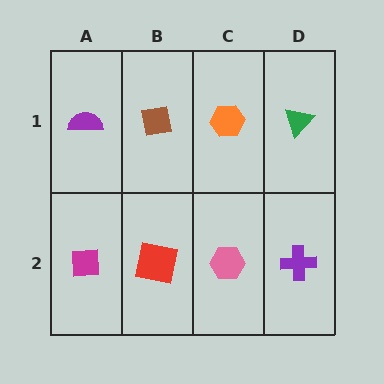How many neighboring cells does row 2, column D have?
2.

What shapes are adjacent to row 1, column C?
A pink hexagon (row 2, column C), a brown square (row 1, column B), a green triangle (row 1, column D).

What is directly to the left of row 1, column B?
A purple semicircle.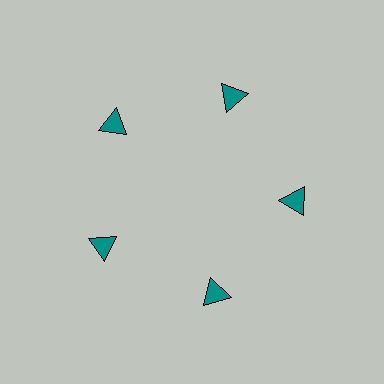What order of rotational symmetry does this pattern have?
This pattern has 5-fold rotational symmetry.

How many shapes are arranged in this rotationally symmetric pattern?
There are 5 shapes, arranged in 5 groups of 1.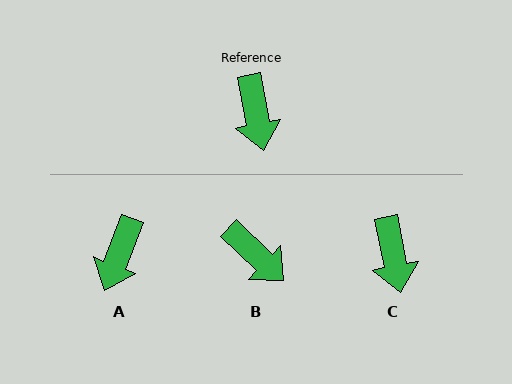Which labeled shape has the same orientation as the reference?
C.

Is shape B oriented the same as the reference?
No, it is off by about 36 degrees.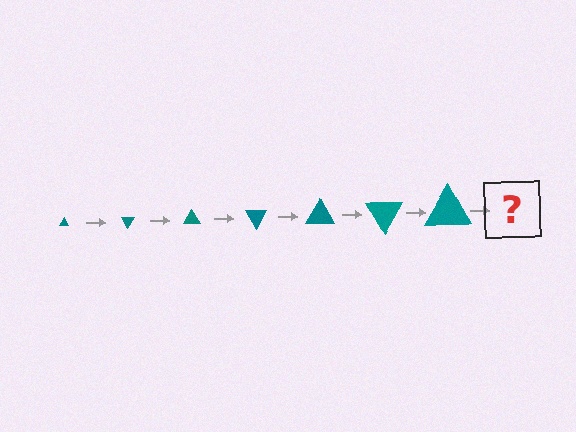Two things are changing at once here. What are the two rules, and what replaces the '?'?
The two rules are that the triangle grows larger each step and it rotates 60 degrees each step. The '?' should be a triangle, larger than the previous one and rotated 420 degrees from the start.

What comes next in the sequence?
The next element should be a triangle, larger than the previous one and rotated 420 degrees from the start.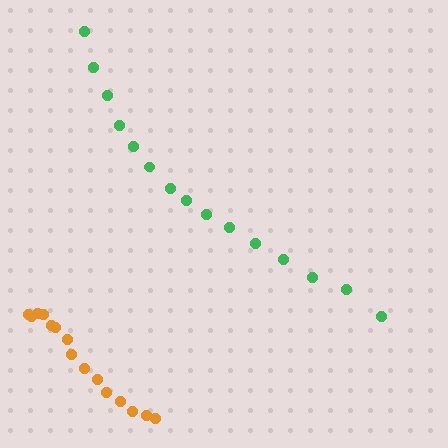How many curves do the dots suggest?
There are 2 distinct paths.